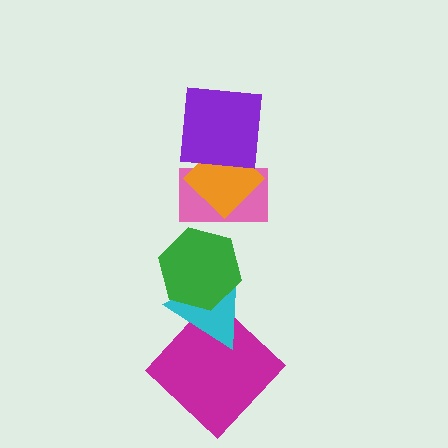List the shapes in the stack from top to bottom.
From top to bottom: the purple square, the orange diamond, the pink rectangle, the green hexagon, the cyan triangle, the magenta diamond.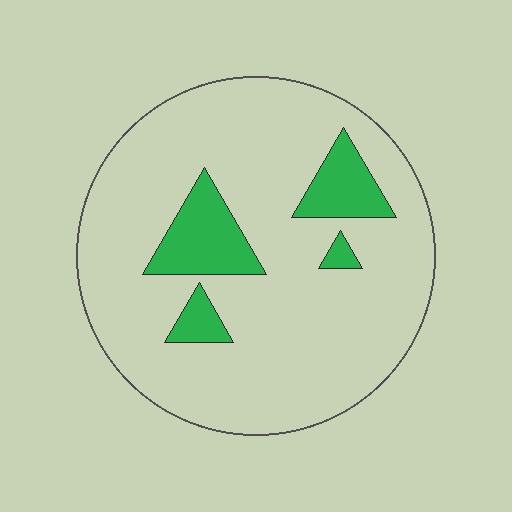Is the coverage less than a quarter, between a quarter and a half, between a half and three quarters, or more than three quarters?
Less than a quarter.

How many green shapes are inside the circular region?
4.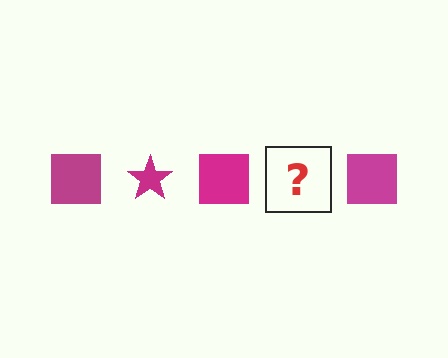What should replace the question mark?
The question mark should be replaced with a magenta star.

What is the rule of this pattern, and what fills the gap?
The rule is that the pattern cycles through square, star shapes in magenta. The gap should be filled with a magenta star.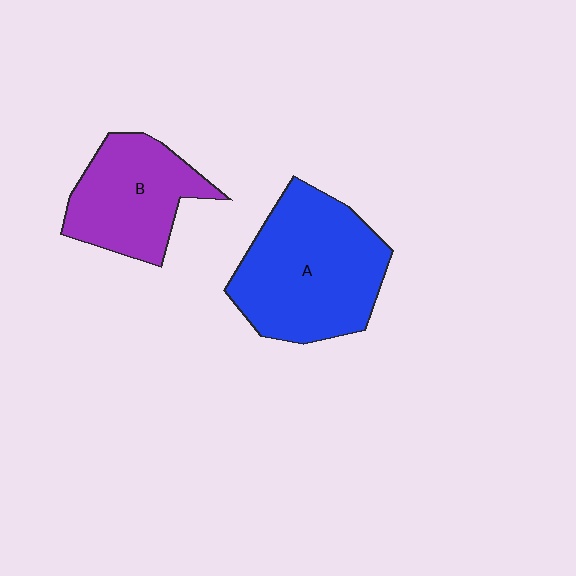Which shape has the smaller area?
Shape B (purple).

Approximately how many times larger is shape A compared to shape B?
Approximately 1.5 times.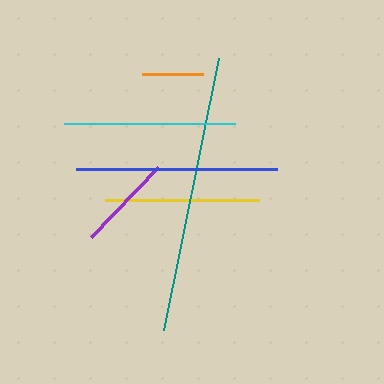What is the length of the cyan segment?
The cyan segment is approximately 170 pixels long.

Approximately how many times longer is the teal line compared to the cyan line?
The teal line is approximately 1.6 times the length of the cyan line.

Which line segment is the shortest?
The orange line is the shortest at approximately 62 pixels.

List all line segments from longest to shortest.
From longest to shortest: teal, blue, cyan, yellow, purple, orange.